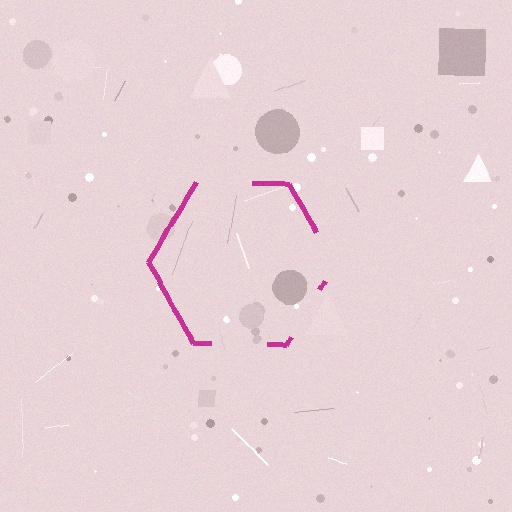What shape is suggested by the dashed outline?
The dashed outline suggests a hexagon.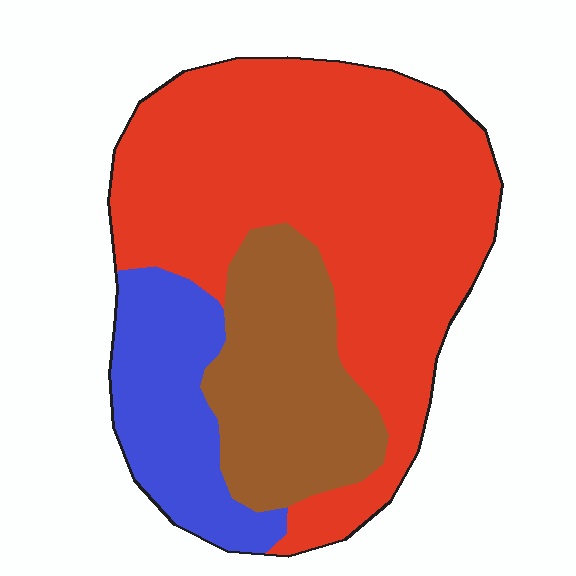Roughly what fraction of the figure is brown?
Brown covers roughly 20% of the figure.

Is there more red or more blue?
Red.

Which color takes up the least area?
Blue, at roughly 15%.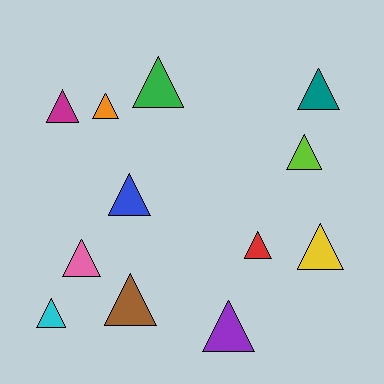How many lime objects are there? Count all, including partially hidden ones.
There is 1 lime object.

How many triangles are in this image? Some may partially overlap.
There are 12 triangles.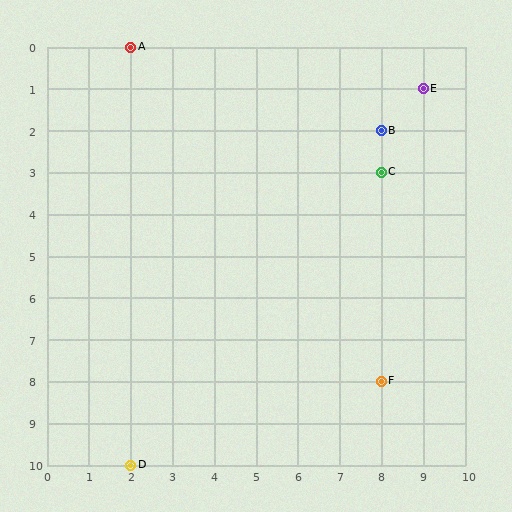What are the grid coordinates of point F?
Point F is at grid coordinates (8, 8).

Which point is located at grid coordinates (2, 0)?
Point A is at (2, 0).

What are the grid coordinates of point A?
Point A is at grid coordinates (2, 0).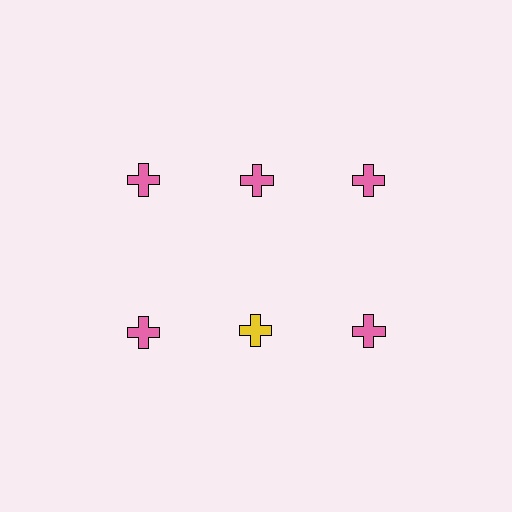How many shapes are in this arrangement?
There are 6 shapes arranged in a grid pattern.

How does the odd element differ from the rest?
It has a different color: yellow instead of pink.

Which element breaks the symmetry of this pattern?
The yellow cross in the second row, second from left column breaks the symmetry. All other shapes are pink crosses.